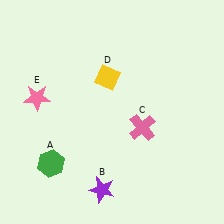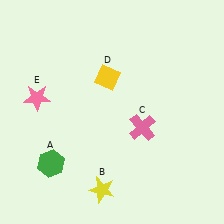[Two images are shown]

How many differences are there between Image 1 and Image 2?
There is 1 difference between the two images.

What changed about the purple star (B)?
In Image 1, B is purple. In Image 2, it changed to yellow.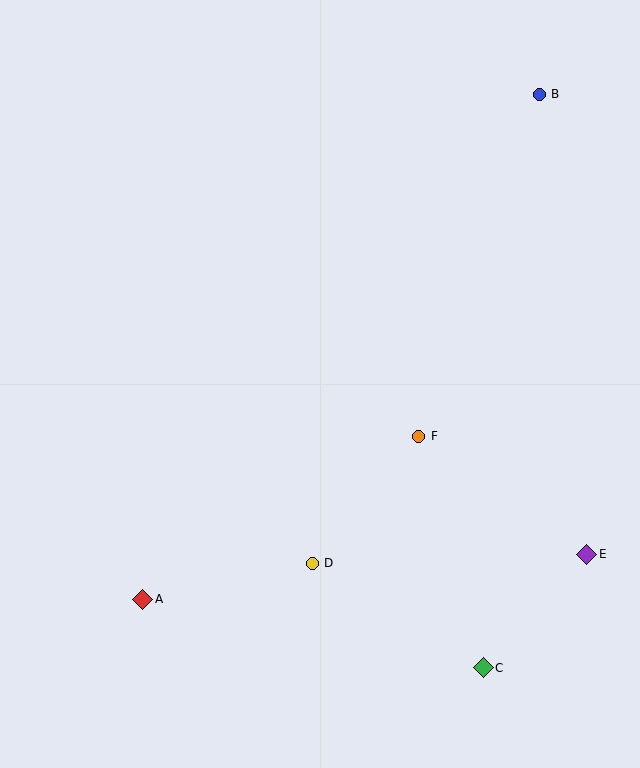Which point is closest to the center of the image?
Point F at (419, 436) is closest to the center.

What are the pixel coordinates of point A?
Point A is at (143, 599).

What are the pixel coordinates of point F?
Point F is at (419, 436).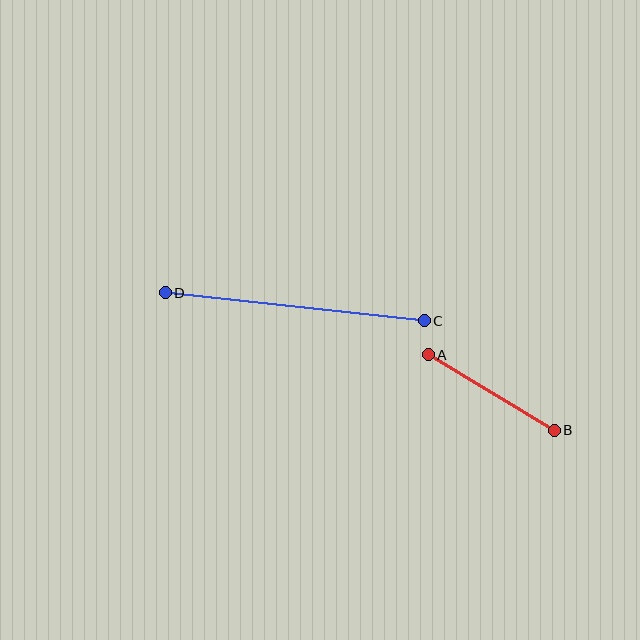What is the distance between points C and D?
The distance is approximately 260 pixels.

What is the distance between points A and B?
The distance is approximately 147 pixels.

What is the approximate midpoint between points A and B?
The midpoint is at approximately (491, 392) pixels.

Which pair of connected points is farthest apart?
Points C and D are farthest apart.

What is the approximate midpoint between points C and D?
The midpoint is at approximately (295, 307) pixels.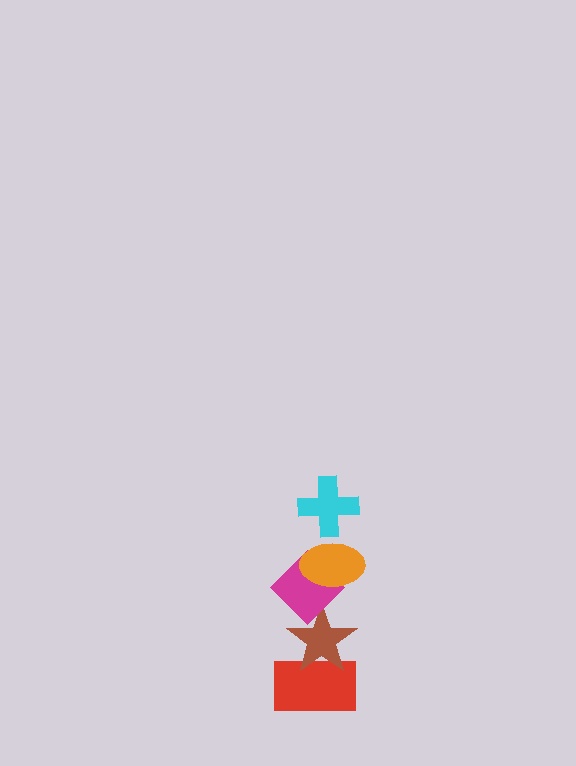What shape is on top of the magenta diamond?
The orange ellipse is on top of the magenta diamond.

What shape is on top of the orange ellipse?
The cyan cross is on top of the orange ellipse.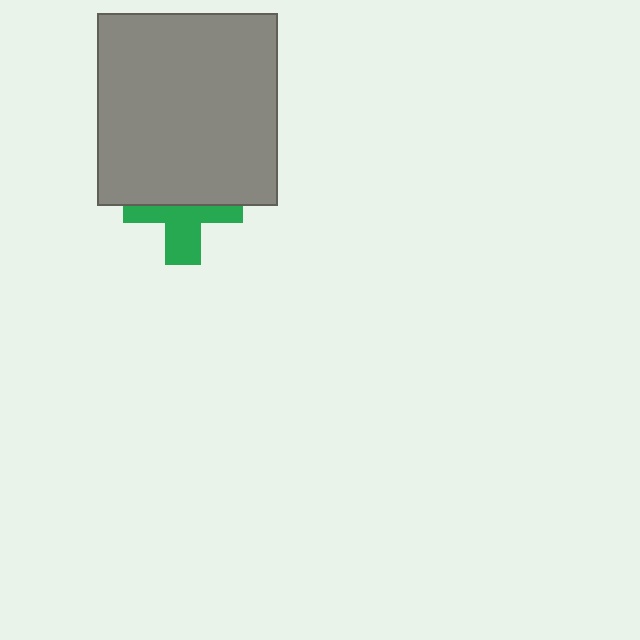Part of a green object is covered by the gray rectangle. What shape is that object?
It is a cross.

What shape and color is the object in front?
The object in front is a gray rectangle.